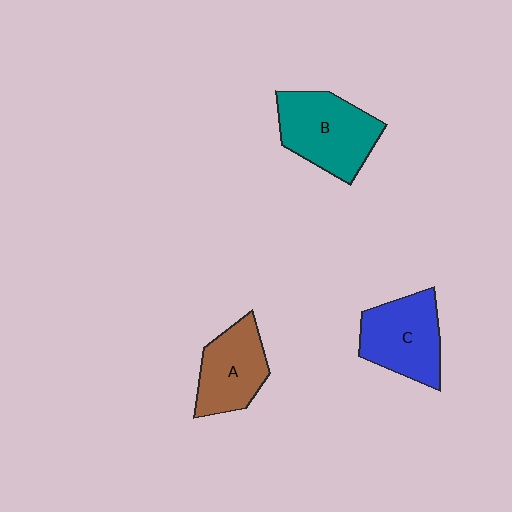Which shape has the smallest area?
Shape A (brown).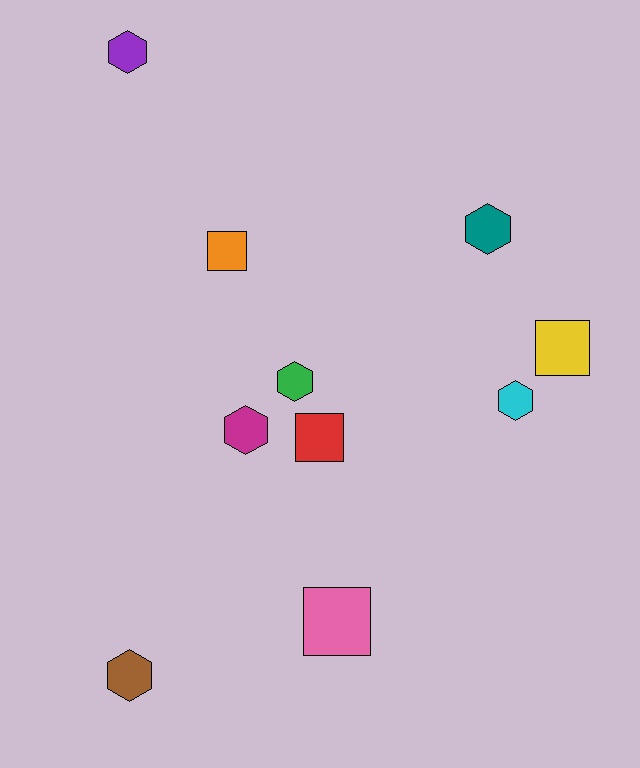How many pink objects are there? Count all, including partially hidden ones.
There is 1 pink object.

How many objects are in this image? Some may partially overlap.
There are 10 objects.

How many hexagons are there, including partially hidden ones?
There are 6 hexagons.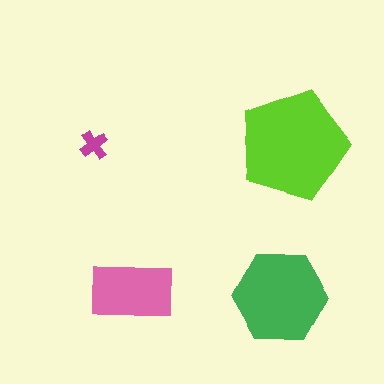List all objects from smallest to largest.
The magenta cross, the pink rectangle, the green hexagon, the lime pentagon.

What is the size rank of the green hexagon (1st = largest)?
2nd.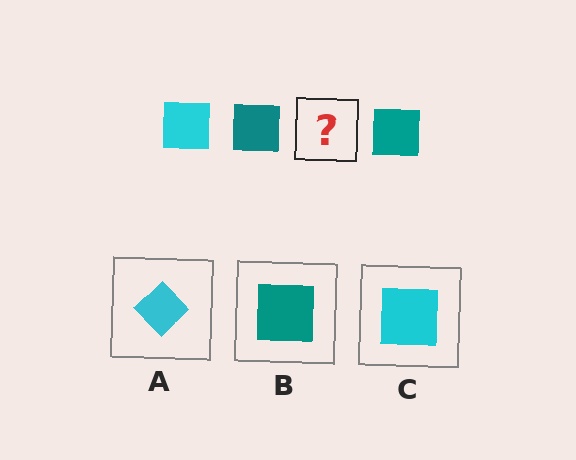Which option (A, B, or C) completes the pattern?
C.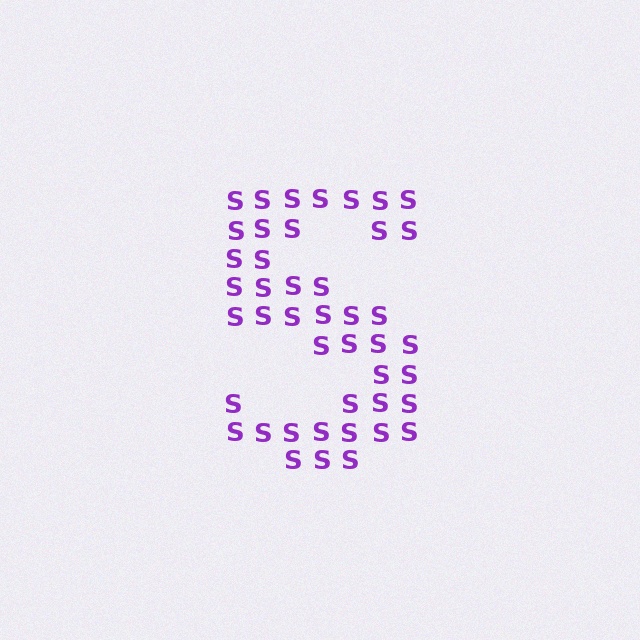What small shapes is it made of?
It is made of small letter S's.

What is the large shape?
The large shape is the letter S.